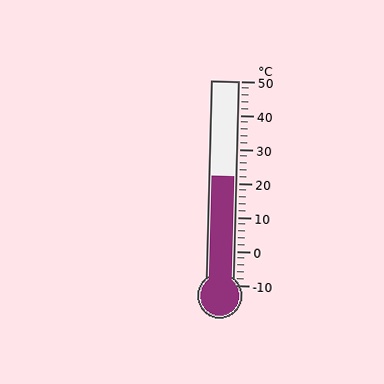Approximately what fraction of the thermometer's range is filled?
The thermometer is filled to approximately 55% of its range.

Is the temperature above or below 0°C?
The temperature is above 0°C.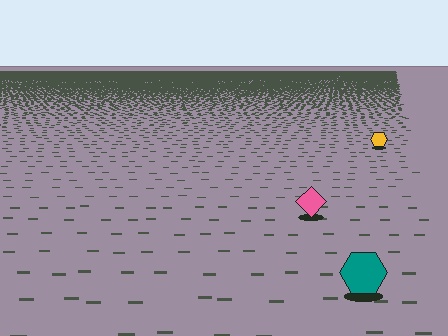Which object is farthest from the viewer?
The yellow hexagon is farthest from the viewer. It appears smaller and the ground texture around it is denser.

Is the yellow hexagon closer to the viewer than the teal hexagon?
No. The teal hexagon is closer — you can tell from the texture gradient: the ground texture is coarser near it.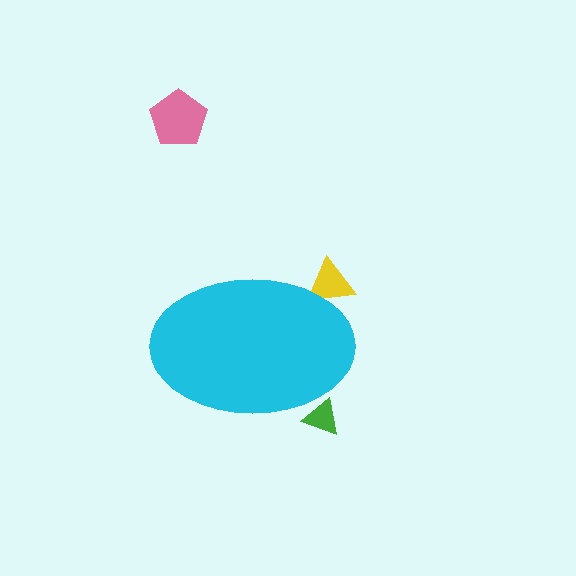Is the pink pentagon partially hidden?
No, the pink pentagon is fully visible.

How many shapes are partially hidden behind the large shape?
2 shapes are partially hidden.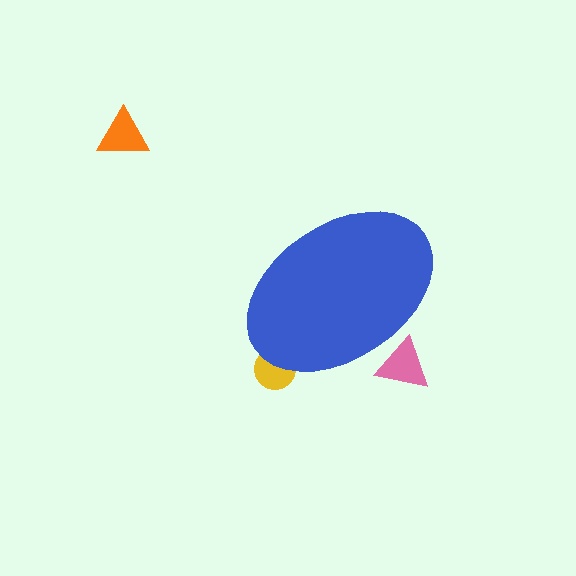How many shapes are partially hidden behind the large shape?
2 shapes are partially hidden.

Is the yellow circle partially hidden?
Yes, the yellow circle is partially hidden behind the blue ellipse.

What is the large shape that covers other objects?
A blue ellipse.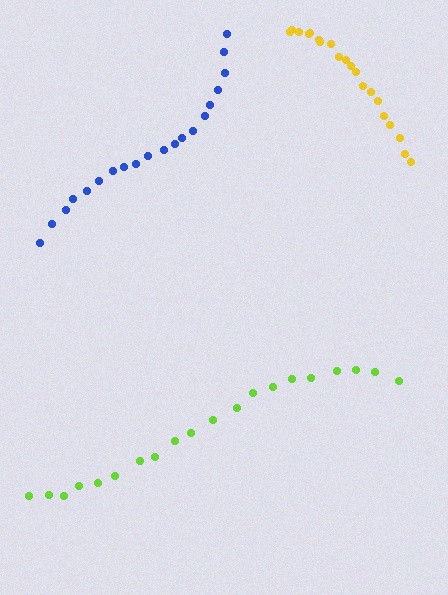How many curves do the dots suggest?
There are 3 distinct paths.